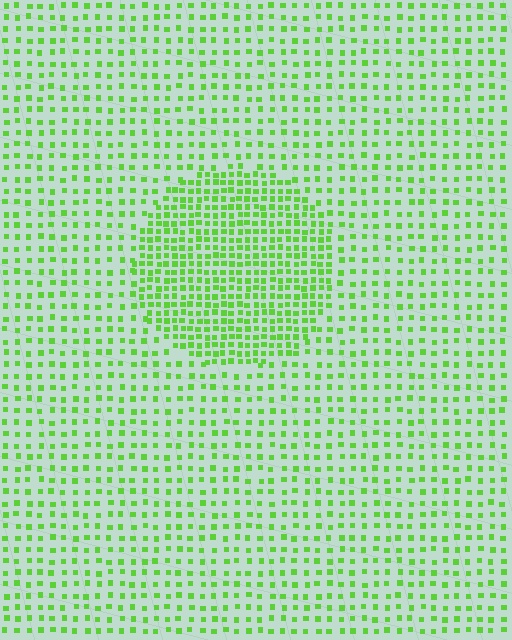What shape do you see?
I see a circle.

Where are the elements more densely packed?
The elements are more densely packed inside the circle boundary.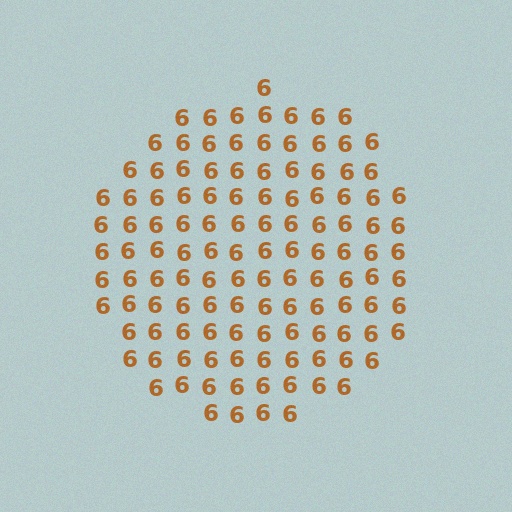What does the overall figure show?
The overall figure shows a circle.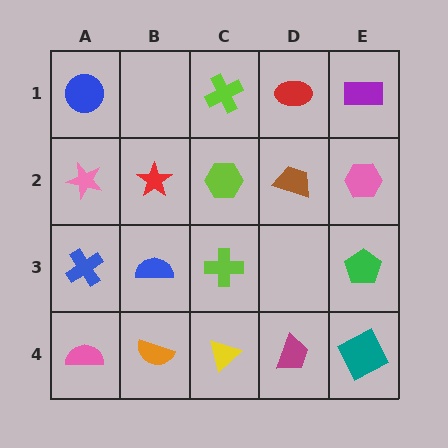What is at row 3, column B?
A blue semicircle.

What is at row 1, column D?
A red ellipse.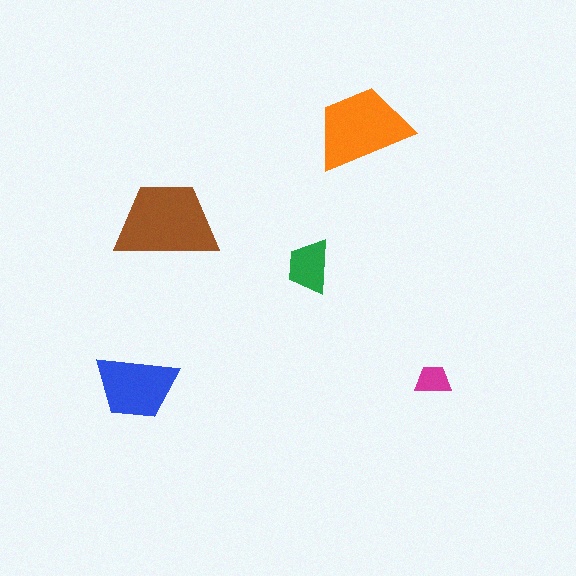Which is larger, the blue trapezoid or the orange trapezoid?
The orange one.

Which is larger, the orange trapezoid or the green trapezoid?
The orange one.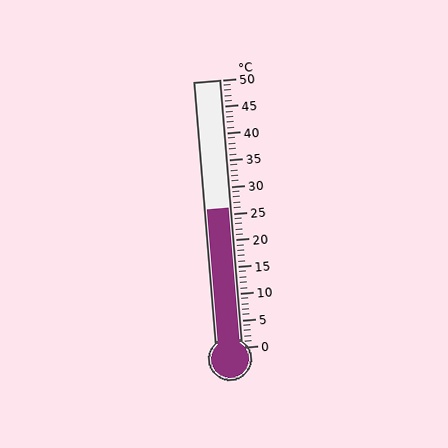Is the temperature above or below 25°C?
The temperature is above 25°C.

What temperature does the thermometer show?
The thermometer shows approximately 26°C.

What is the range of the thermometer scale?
The thermometer scale ranges from 0°C to 50°C.